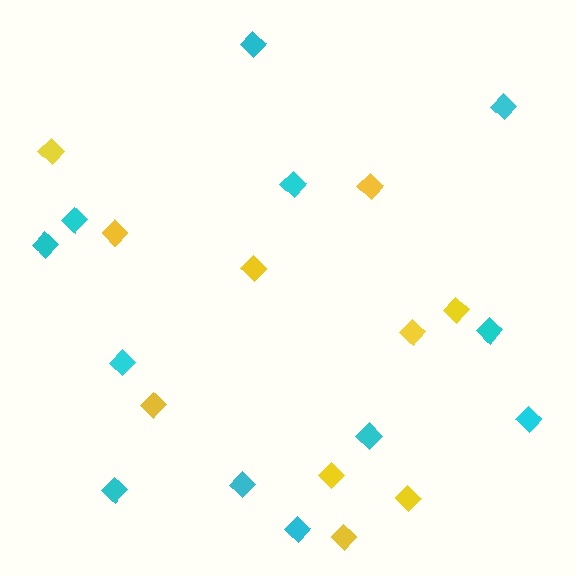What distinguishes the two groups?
There are 2 groups: one group of yellow diamonds (10) and one group of cyan diamonds (12).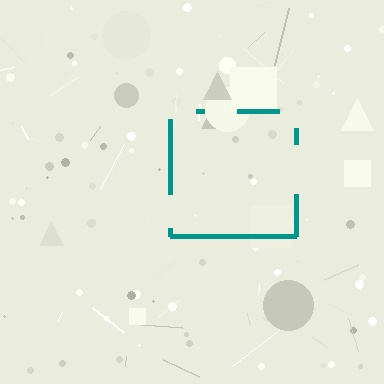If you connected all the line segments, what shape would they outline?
They would outline a square.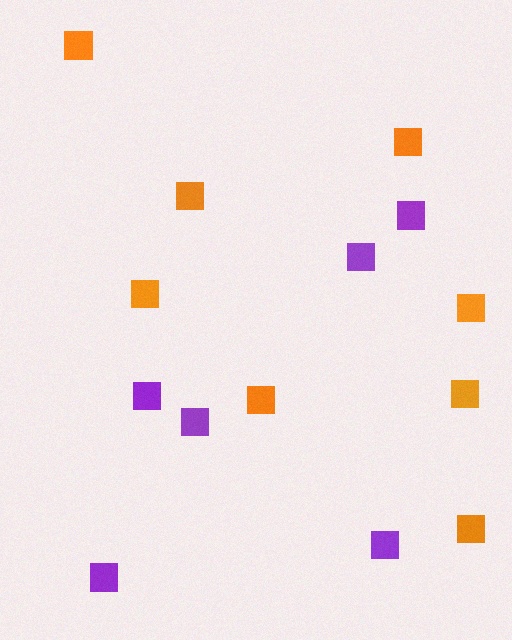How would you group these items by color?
There are 2 groups: one group of orange squares (8) and one group of purple squares (6).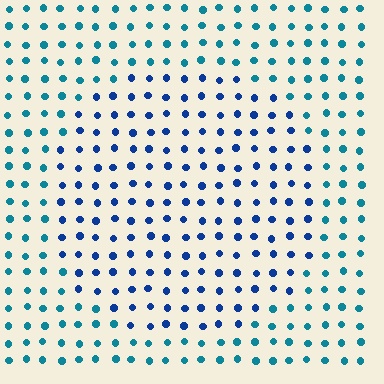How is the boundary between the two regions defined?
The boundary is defined purely by a slight shift in hue (about 33 degrees). Spacing, size, and orientation are identical on both sides.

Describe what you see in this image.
The image is filled with small teal elements in a uniform arrangement. A circle-shaped region is visible where the elements are tinted to a slightly different hue, forming a subtle color boundary.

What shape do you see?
I see a circle.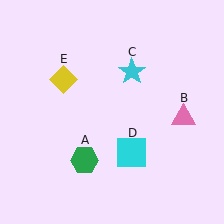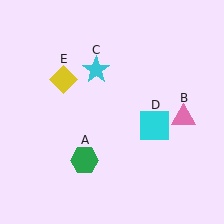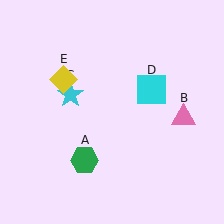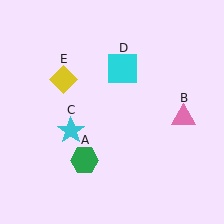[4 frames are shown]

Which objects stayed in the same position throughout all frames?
Green hexagon (object A) and pink triangle (object B) and yellow diamond (object E) remained stationary.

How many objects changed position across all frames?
2 objects changed position: cyan star (object C), cyan square (object D).